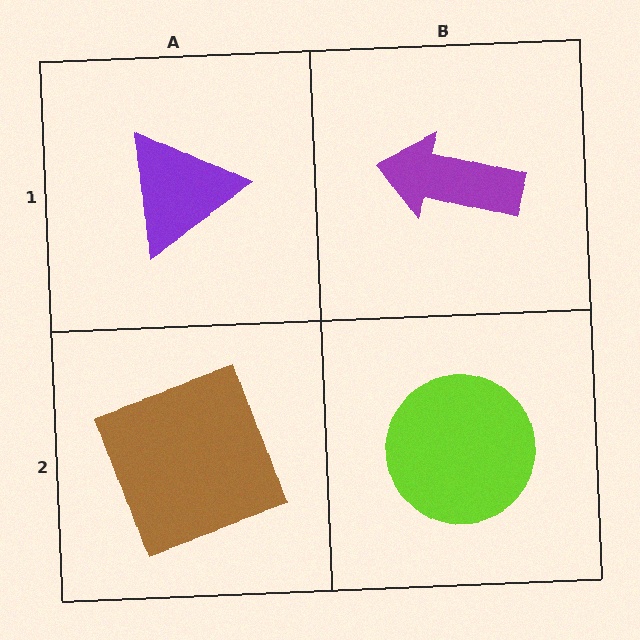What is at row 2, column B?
A lime circle.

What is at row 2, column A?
A brown square.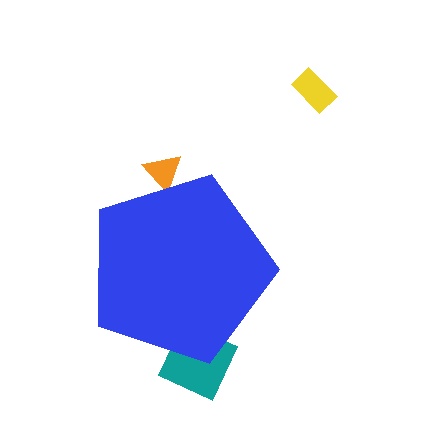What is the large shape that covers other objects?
A blue pentagon.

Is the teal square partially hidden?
Yes, the teal square is partially hidden behind the blue pentagon.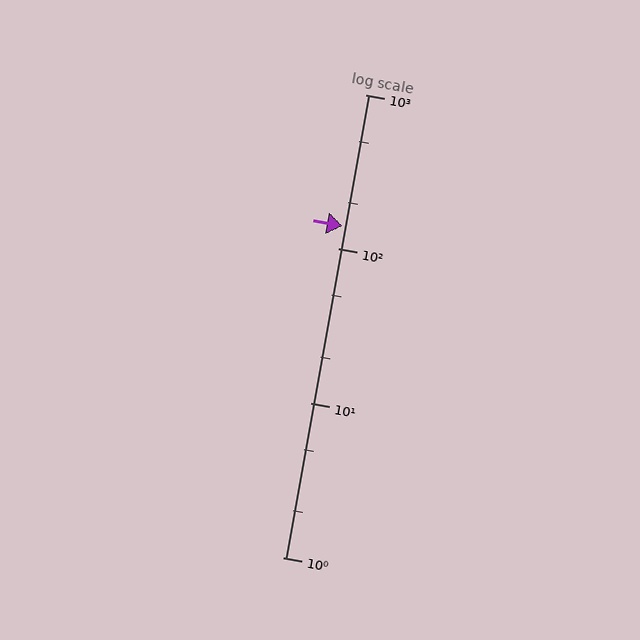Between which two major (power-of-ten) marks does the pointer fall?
The pointer is between 100 and 1000.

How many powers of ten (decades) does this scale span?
The scale spans 3 decades, from 1 to 1000.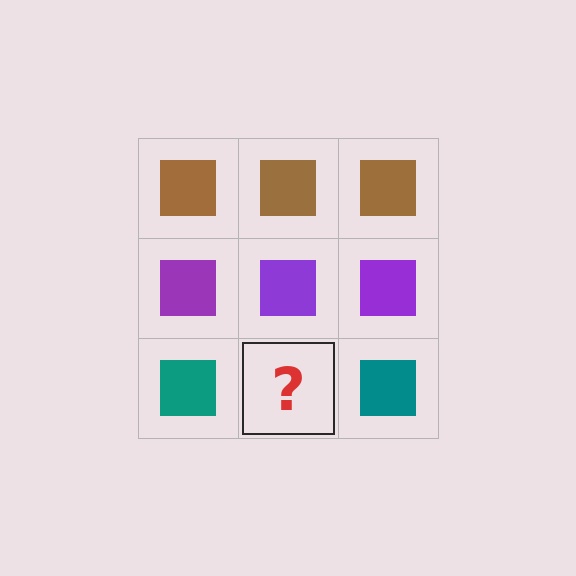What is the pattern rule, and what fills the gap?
The rule is that each row has a consistent color. The gap should be filled with a teal square.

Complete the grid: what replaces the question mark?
The question mark should be replaced with a teal square.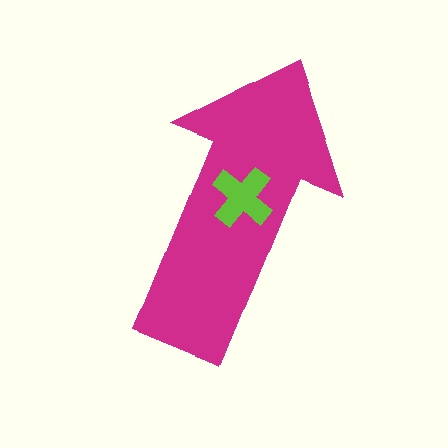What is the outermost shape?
The magenta arrow.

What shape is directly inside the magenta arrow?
The lime cross.